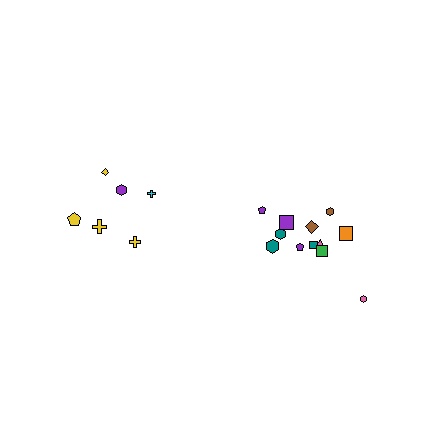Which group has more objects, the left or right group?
The right group.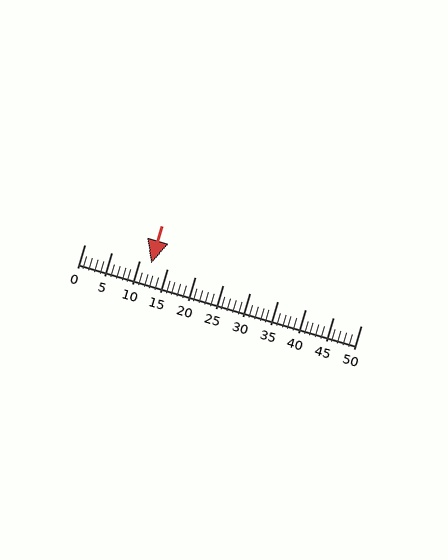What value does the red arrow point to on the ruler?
The red arrow points to approximately 12.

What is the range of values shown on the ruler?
The ruler shows values from 0 to 50.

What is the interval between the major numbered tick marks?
The major tick marks are spaced 5 units apart.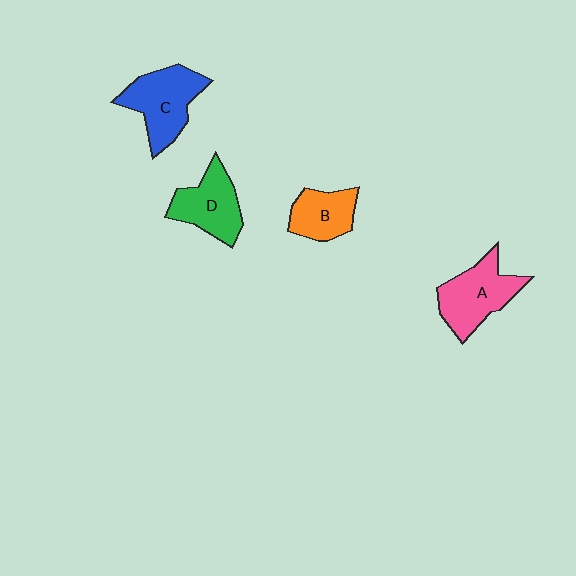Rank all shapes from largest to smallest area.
From largest to smallest: C (blue), A (pink), D (green), B (orange).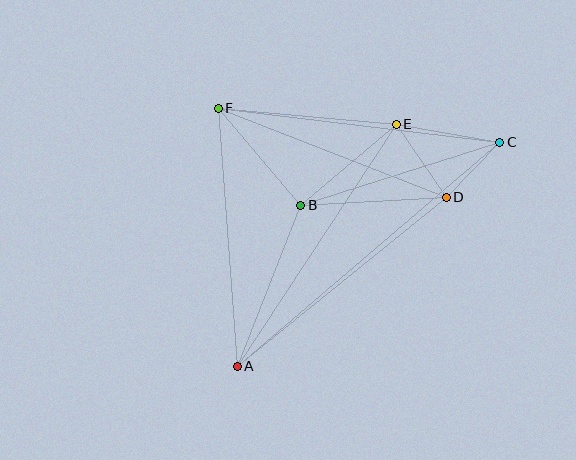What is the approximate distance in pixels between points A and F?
The distance between A and F is approximately 258 pixels.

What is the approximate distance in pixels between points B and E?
The distance between B and E is approximately 125 pixels.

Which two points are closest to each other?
Points C and D are closest to each other.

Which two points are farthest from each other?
Points A and C are farthest from each other.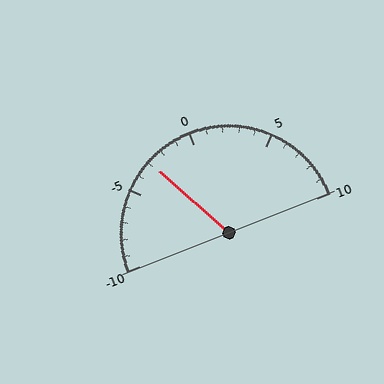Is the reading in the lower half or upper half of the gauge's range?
The reading is in the lower half of the range (-10 to 10).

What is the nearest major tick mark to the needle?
The nearest major tick mark is -5.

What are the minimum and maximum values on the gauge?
The gauge ranges from -10 to 10.